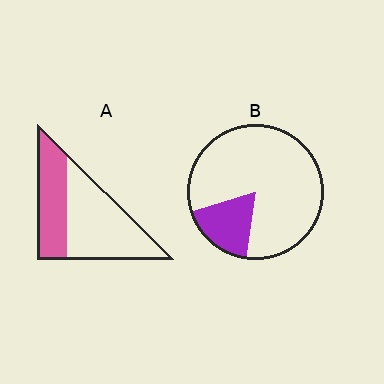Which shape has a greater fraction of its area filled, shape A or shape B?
Shape A.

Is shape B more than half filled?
No.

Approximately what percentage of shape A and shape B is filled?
A is approximately 40% and B is approximately 20%.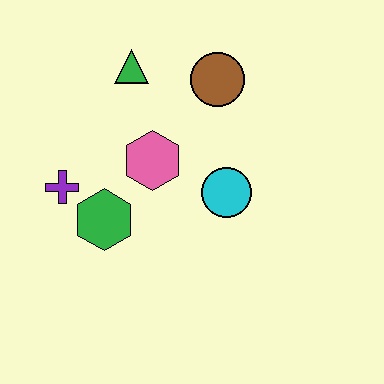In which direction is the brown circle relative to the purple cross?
The brown circle is to the right of the purple cross.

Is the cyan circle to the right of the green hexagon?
Yes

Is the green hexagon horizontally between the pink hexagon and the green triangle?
No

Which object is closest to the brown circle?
The green triangle is closest to the brown circle.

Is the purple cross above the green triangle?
No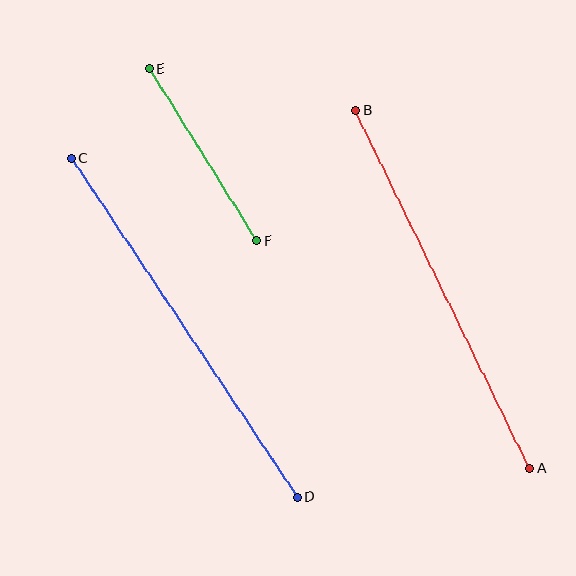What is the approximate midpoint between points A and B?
The midpoint is at approximately (443, 289) pixels.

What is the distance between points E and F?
The distance is approximately 203 pixels.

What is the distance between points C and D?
The distance is approximately 407 pixels.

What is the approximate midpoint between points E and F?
The midpoint is at approximately (203, 155) pixels.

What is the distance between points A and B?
The distance is approximately 399 pixels.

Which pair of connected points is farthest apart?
Points C and D are farthest apart.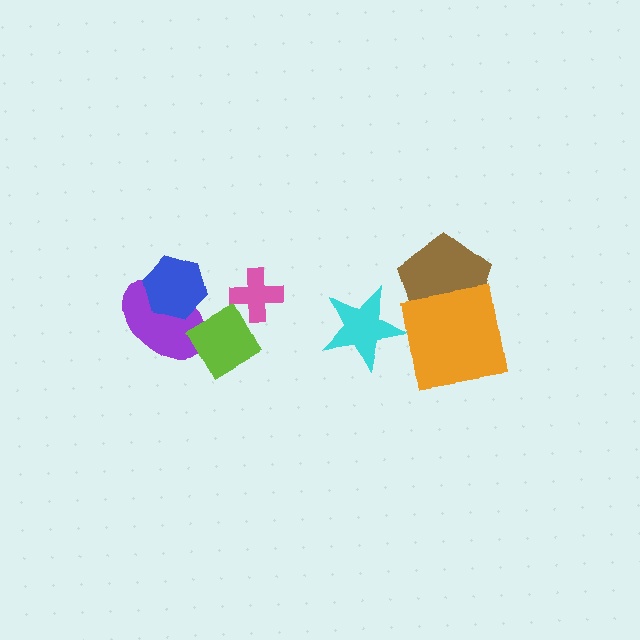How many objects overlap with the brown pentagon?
1 object overlaps with the brown pentagon.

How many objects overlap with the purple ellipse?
2 objects overlap with the purple ellipse.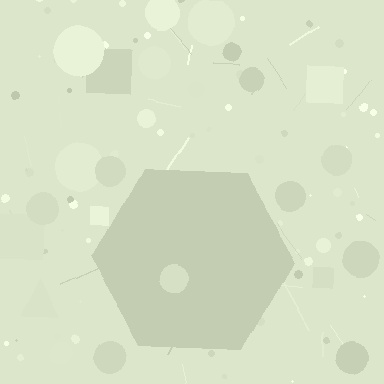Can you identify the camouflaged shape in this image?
The camouflaged shape is a hexagon.